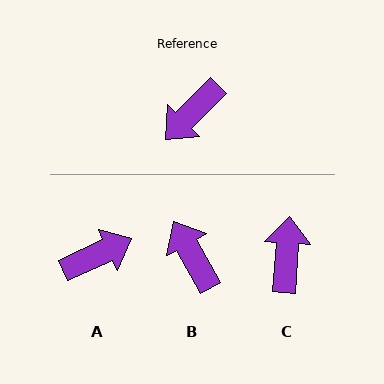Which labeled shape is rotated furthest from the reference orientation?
A, about 160 degrees away.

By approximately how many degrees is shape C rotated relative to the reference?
Approximately 139 degrees clockwise.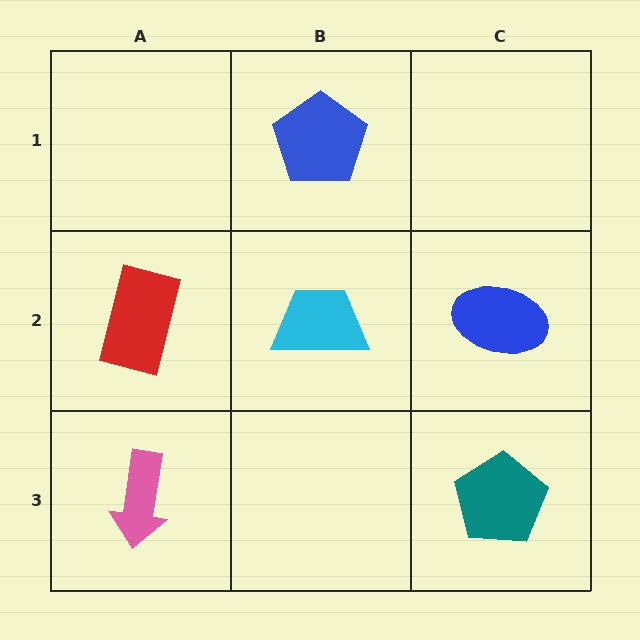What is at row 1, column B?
A blue pentagon.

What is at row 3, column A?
A pink arrow.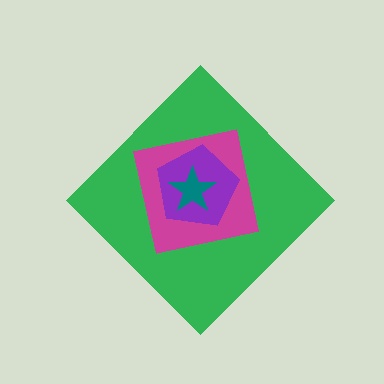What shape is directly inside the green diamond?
The magenta square.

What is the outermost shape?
The green diamond.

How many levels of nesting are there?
4.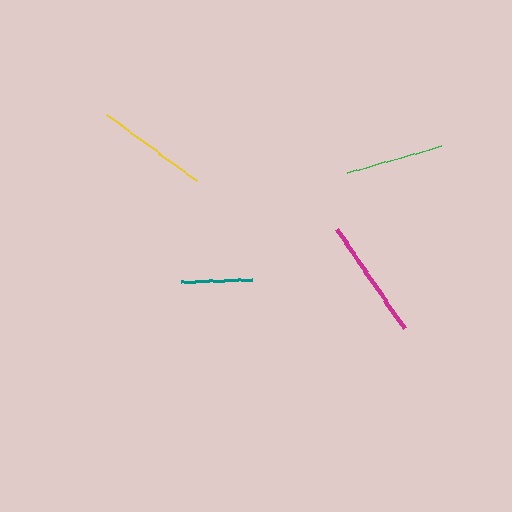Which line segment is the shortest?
The teal line is the shortest at approximately 71 pixels.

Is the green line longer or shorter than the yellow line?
The yellow line is longer than the green line.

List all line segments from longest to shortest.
From longest to shortest: magenta, yellow, green, teal.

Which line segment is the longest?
The magenta line is the longest at approximately 120 pixels.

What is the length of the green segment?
The green segment is approximately 98 pixels long.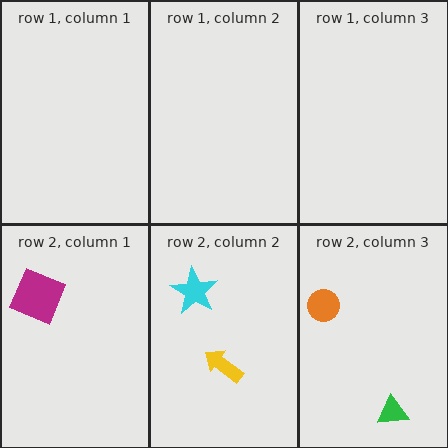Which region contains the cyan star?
The row 2, column 2 region.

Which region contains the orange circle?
The row 2, column 3 region.